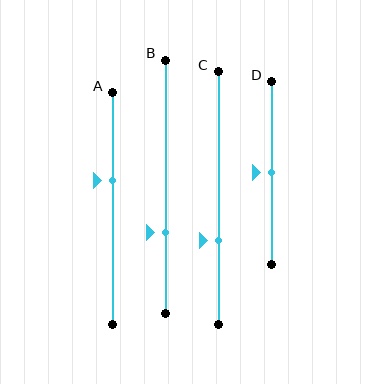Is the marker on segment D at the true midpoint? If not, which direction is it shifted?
Yes, the marker on segment D is at the true midpoint.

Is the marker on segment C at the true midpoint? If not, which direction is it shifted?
No, the marker on segment C is shifted downward by about 17% of the segment length.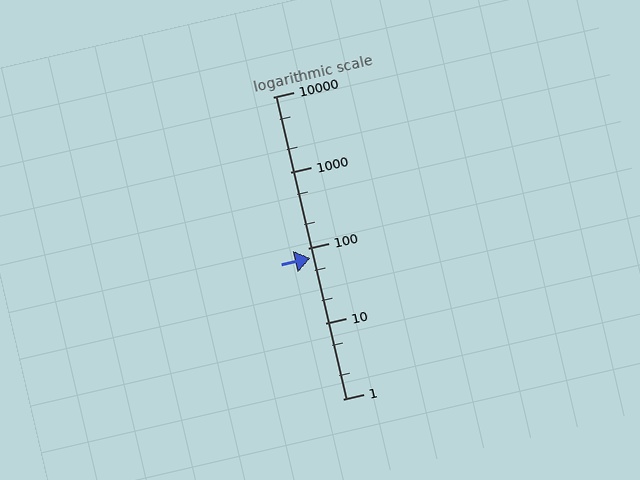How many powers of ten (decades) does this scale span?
The scale spans 4 decades, from 1 to 10000.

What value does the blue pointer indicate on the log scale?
The pointer indicates approximately 74.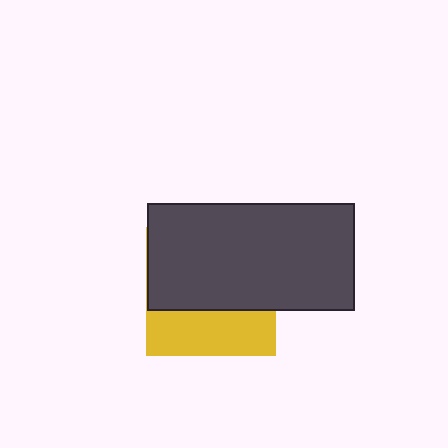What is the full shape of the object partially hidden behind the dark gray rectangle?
The partially hidden object is a yellow square.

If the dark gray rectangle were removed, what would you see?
You would see the complete yellow square.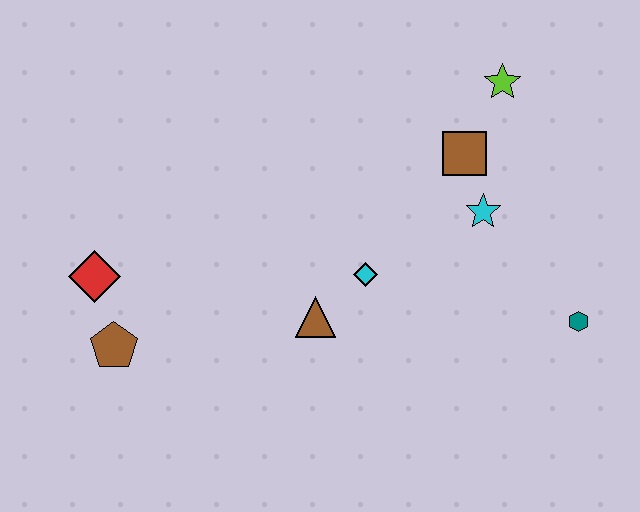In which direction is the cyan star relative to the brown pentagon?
The cyan star is to the right of the brown pentagon.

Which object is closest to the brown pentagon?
The red diamond is closest to the brown pentagon.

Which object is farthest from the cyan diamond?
The red diamond is farthest from the cyan diamond.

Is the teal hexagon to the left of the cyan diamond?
No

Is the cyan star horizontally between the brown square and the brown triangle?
No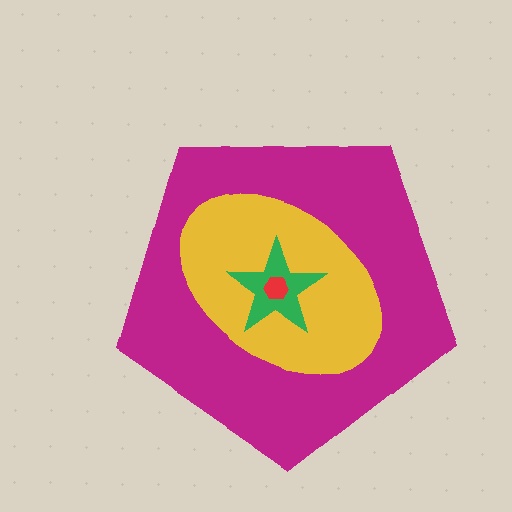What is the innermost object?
The red hexagon.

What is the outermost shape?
The magenta pentagon.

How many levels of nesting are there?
4.